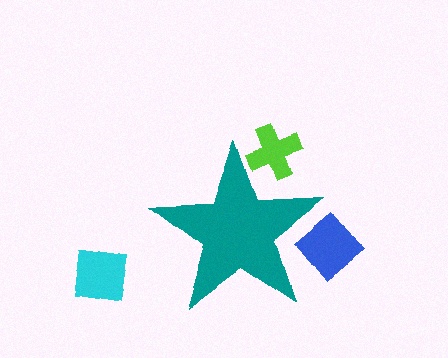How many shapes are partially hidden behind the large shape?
2 shapes are partially hidden.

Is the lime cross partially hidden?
Yes, the lime cross is partially hidden behind the teal star.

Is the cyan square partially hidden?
No, the cyan square is fully visible.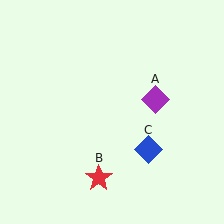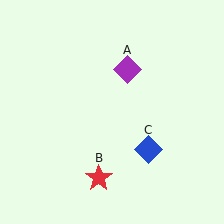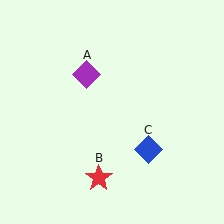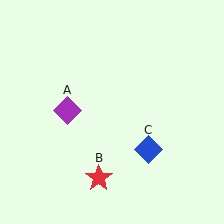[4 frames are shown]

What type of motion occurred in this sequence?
The purple diamond (object A) rotated counterclockwise around the center of the scene.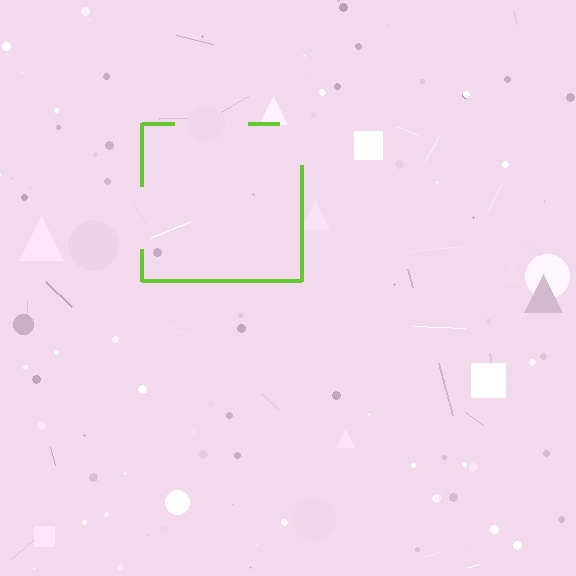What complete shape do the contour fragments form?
The contour fragments form a square.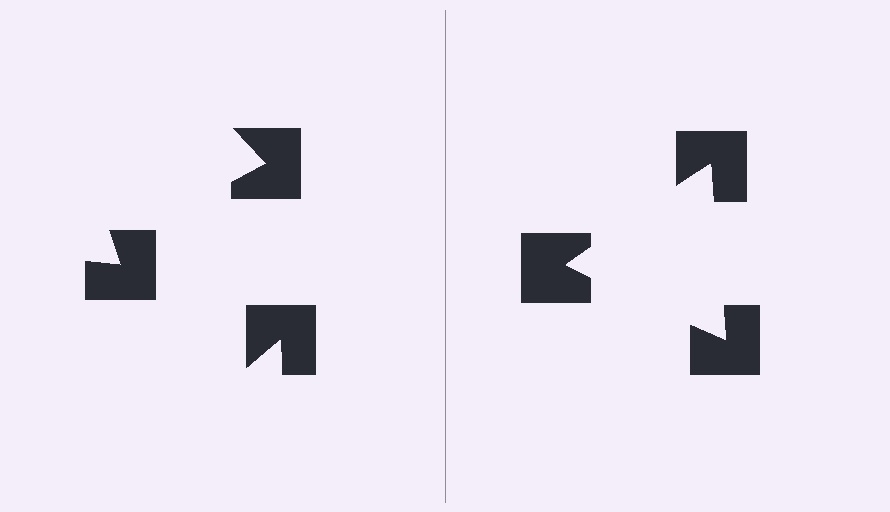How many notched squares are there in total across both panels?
6 — 3 on each side.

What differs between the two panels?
The notched squares are positioned identically on both sides; only the wedge orientations differ. On the right they align to a triangle; on the left they are misaligned.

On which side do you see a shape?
An illusory triangle appears on the right side. On the left side the wedge cuts are rotated, so no coherent shape forms.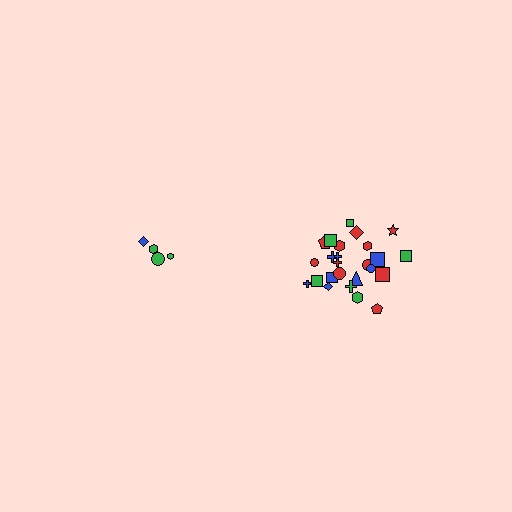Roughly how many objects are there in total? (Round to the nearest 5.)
Roughly 30 objects in total.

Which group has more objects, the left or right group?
The right group.